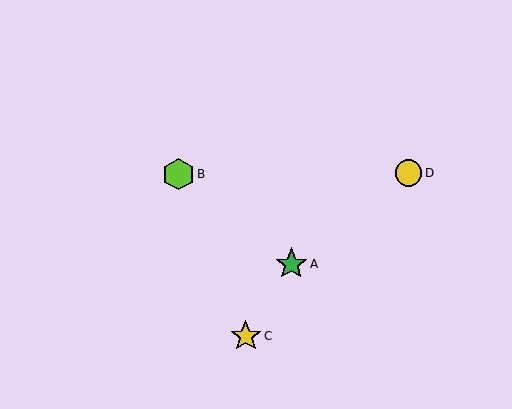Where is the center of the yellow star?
The center of the yellow star is at (246, 336).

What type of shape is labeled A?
Shape A is a green star.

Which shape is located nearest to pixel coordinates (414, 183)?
The yellow circle (labeled D) at (409, 173) is nearest to that location.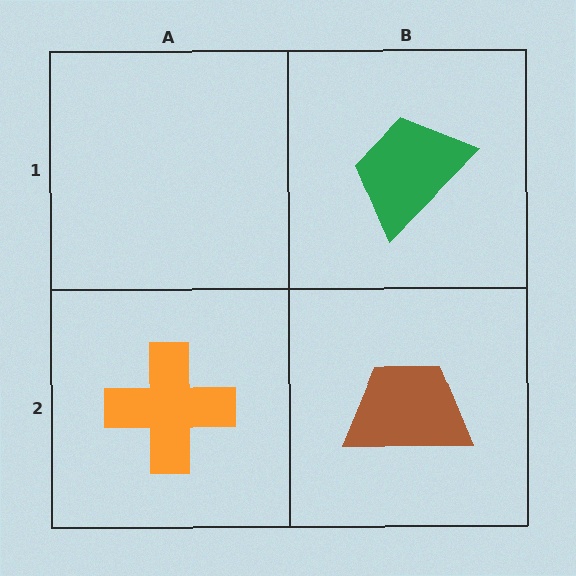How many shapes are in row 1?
1 shape.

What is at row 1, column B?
A green trapezoid.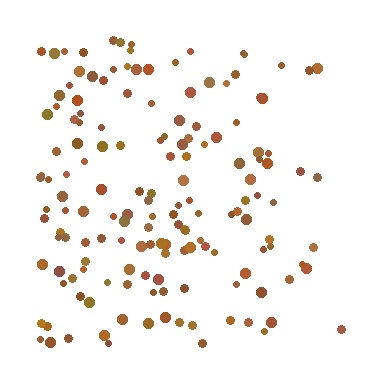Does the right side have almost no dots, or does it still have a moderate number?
Still a moderate number, just noticeably fewer than the left.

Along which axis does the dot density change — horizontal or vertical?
Horizontal.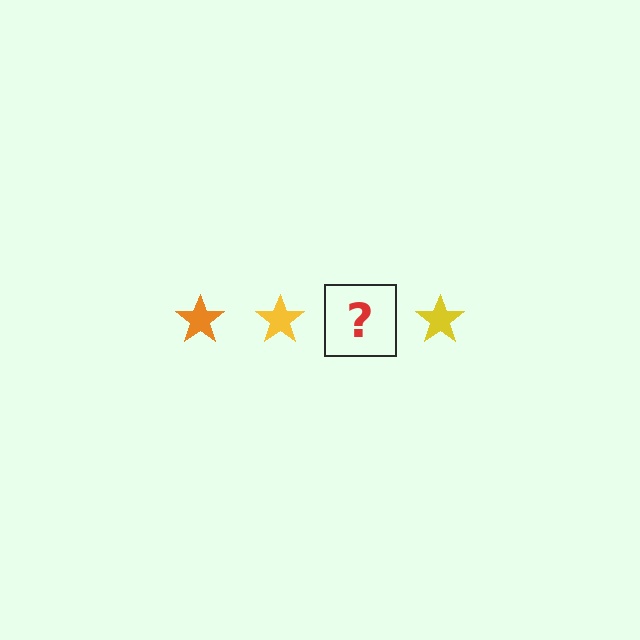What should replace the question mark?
The question mark should be replaced with an orange star.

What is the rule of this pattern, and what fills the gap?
The rule is that the pattern cycles through orange, yellow stars. The gap should be filled with an orange star.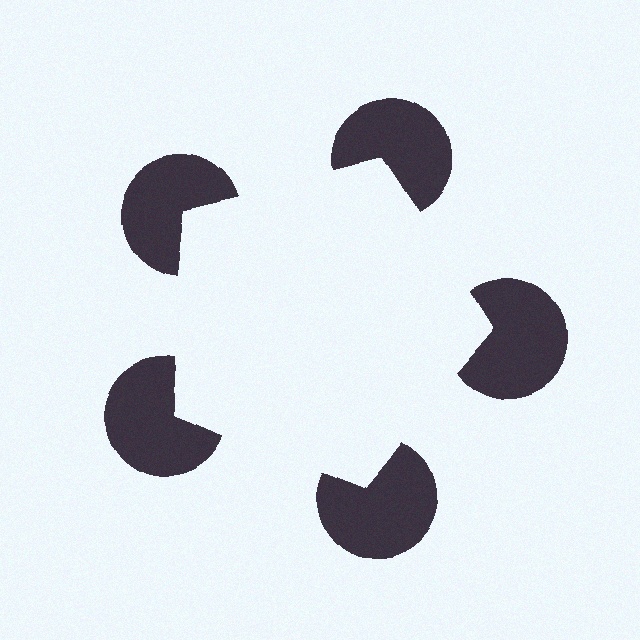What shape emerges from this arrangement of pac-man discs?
An illusory pentagon — its edges are inferred from the aligned wedge cuts in the pac-man discs, not physically drawn.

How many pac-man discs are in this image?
There are 5 — one at each vertex of the illusory pentagon.